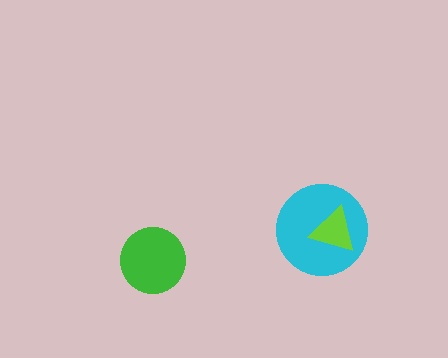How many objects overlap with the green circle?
0 objects overlap with the green circle.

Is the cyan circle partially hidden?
Yes, it is partially covered by another shape.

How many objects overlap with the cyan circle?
1 object overlaps with the cyan circle.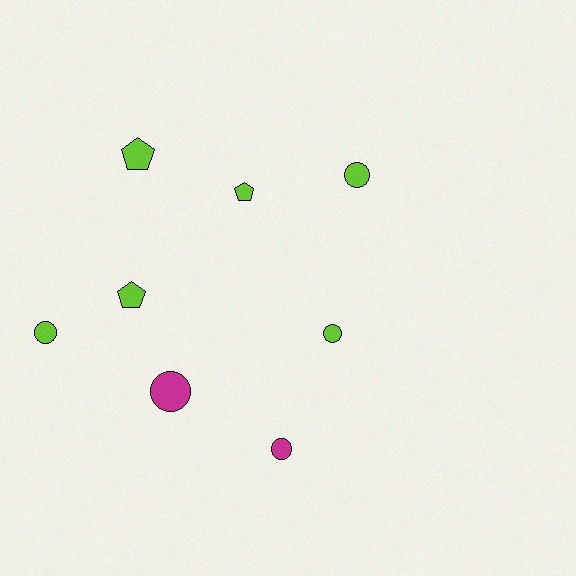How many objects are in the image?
There are 8 objects.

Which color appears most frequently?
Lime, with 6 objects.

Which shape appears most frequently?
Circle, with 5 objects.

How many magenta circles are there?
There are 2 magenta circles.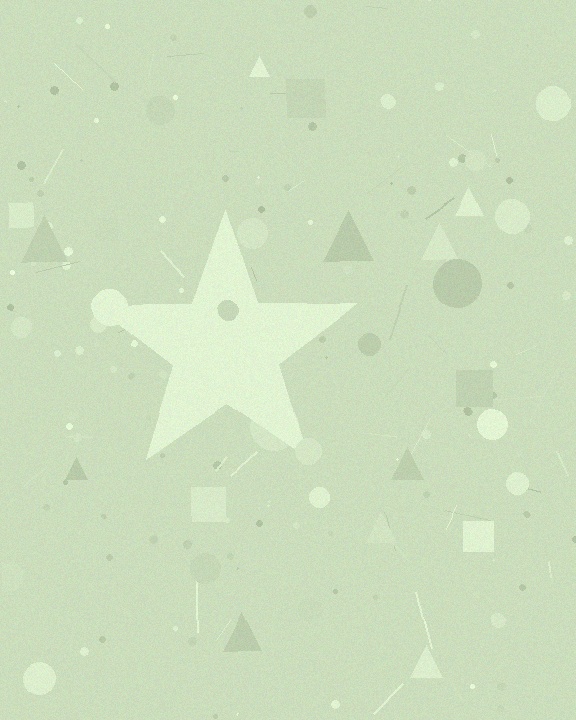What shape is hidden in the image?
A star is hidden in the image.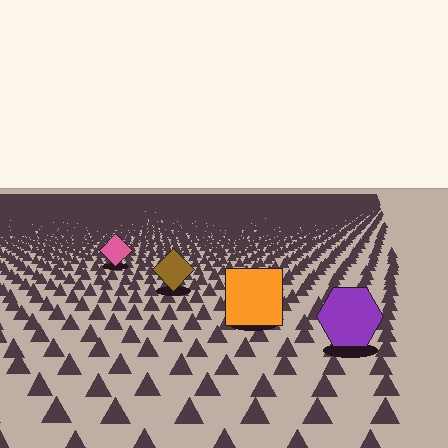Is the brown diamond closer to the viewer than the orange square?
No. The orange square is closer — you can tell from the texture gradient: the ground texture is coarser near it.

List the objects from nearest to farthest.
From nearest to farthest: the purple hexagon, the orange square, the brown diamond, the pink diamond.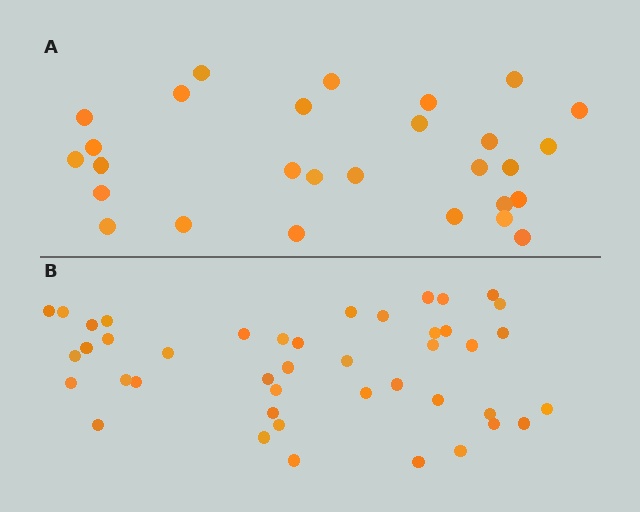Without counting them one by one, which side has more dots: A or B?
Region B (the bottom region) has more dots.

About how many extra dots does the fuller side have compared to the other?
Region B has approximately 15 more dots than region A.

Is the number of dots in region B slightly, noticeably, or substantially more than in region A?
Region B has substantially more. The ratio is roughly 1.5 to 1.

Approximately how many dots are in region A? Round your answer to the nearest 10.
About 30 dots. (The exact count is 28, which rounds to 30.)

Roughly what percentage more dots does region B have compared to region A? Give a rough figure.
About 55% more.